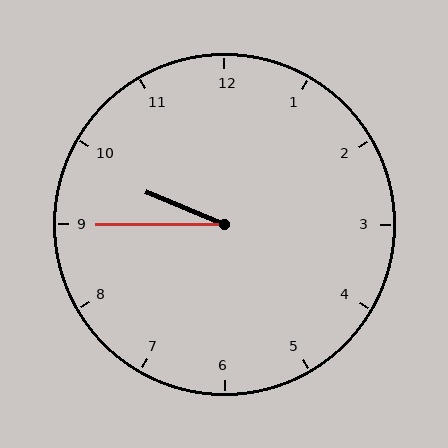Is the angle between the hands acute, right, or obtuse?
It is acute.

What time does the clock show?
9:45.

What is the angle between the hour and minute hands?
Approximately 22 degrees.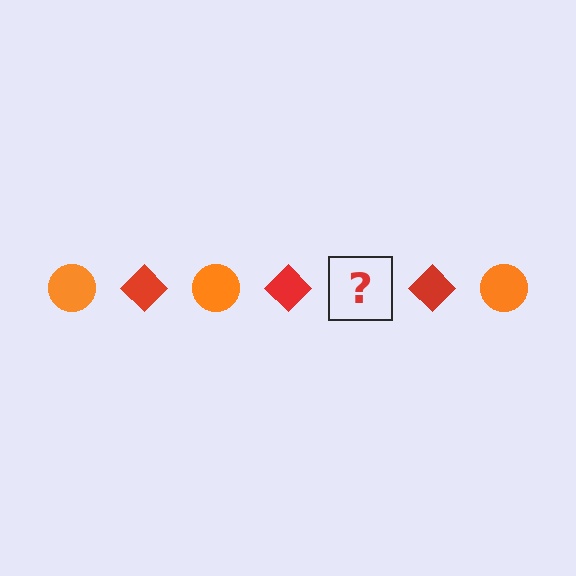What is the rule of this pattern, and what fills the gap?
The rule is that the pattern alternates between orange circle and red diamond. The gap should be filled with an orange circle.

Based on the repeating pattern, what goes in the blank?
The blank should be an orange circle.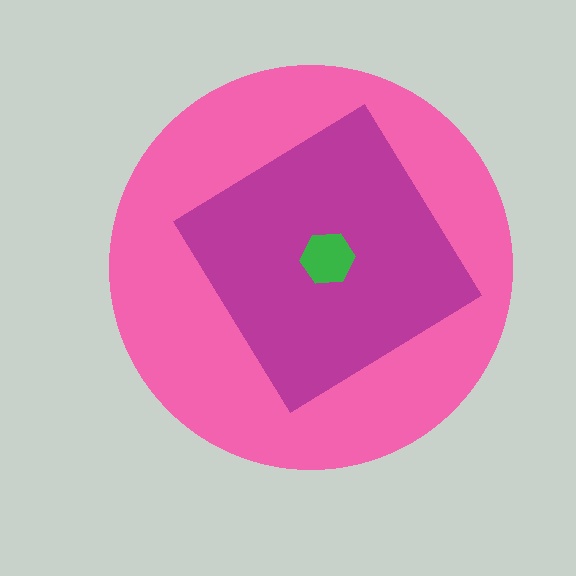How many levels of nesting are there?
3.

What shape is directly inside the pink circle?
The magenta diamond.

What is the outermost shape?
The pink circle.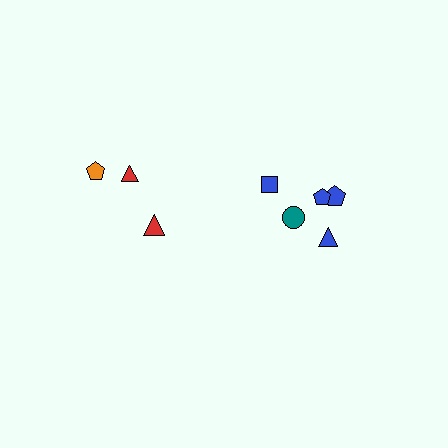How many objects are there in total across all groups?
There are 8 objects.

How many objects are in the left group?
There are 3 objects.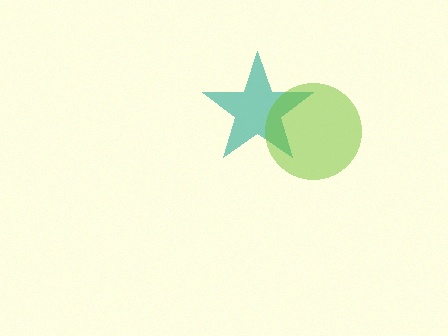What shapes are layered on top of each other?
The layered shapes are: a teal star, a lime circle.